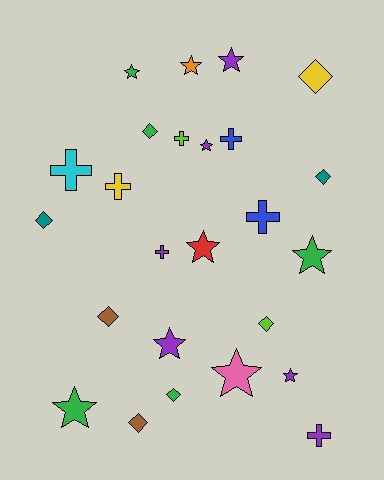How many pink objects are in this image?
There is 1 pink object.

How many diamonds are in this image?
There are 8 diamonds.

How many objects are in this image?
There are 25 objects.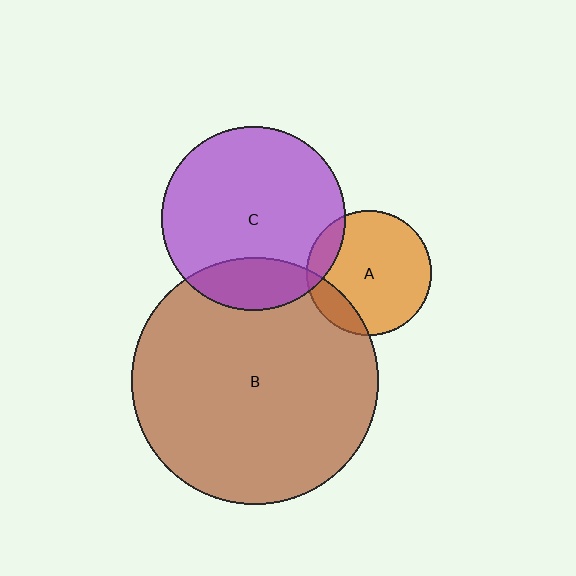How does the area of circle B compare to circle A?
Approximately 3.9 times.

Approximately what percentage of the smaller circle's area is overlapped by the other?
Approximately 15%.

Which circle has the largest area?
Circle B (brown).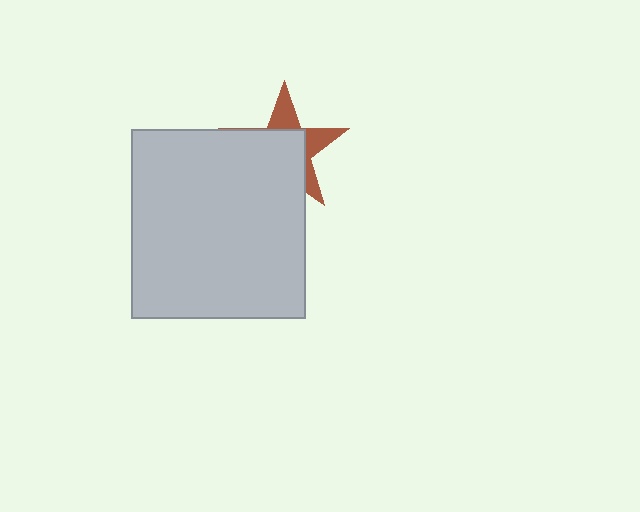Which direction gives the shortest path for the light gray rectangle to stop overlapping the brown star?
Moving toward the lower-left gives the shortest separation.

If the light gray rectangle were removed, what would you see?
You would see the complete brown star.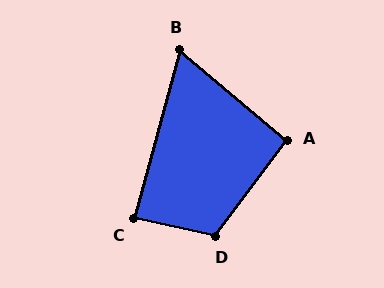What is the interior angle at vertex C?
Approximately 87 degrees (approximately right).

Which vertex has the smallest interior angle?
B, at approximately 65 degrees.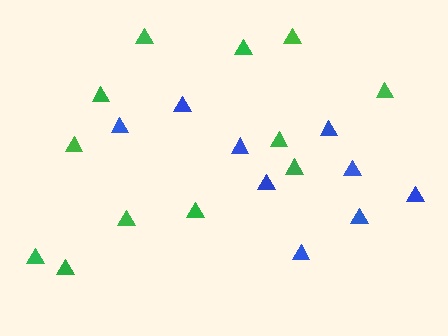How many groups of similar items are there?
There are 2 groups: one group of blue triangles (9) and one group of green triangles (12).